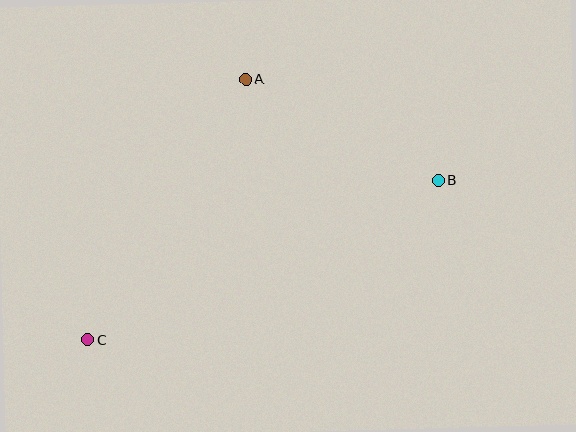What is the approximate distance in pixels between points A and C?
The distance between A and C is approximately 305 pixels.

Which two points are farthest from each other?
Points B and C are farthest from each other.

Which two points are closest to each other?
Points A and B are closest to each other.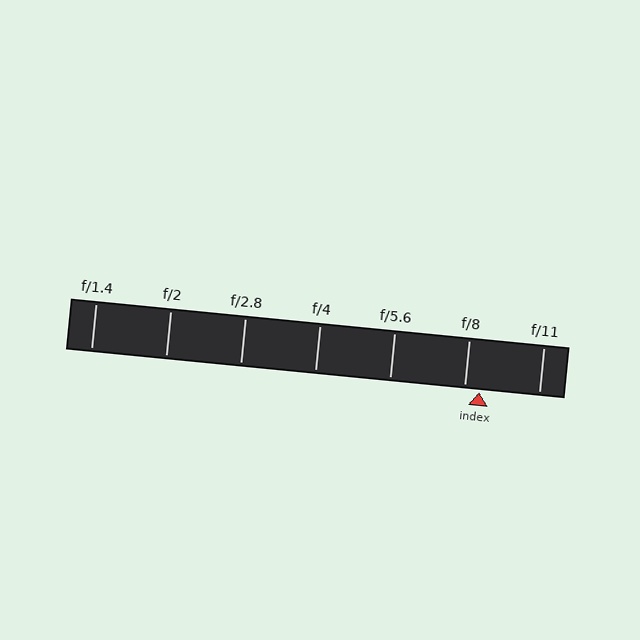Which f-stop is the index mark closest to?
The index mark is closest to f/8.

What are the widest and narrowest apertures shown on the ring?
The widest aperture shown is f/1.4 and the narrowest is f/11.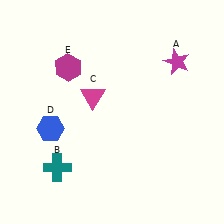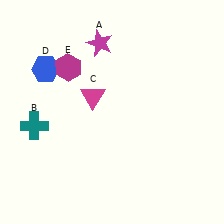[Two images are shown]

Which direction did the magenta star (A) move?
The magenta star (A) moved left.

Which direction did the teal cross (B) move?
The teal cross (B) moved up.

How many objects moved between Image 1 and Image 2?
3 objects moved between the two images.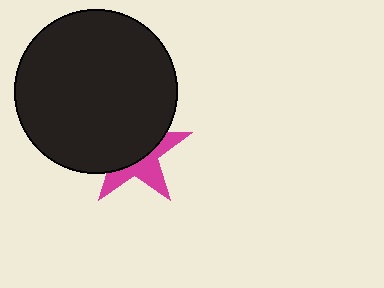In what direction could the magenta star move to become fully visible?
The magenta star could move down. That would shift it out from behind the black circle entirely.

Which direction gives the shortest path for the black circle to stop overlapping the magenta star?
Moving up gives the shortest separation.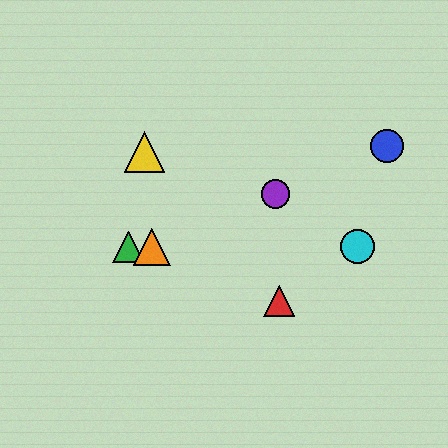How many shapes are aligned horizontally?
3 shapes (the green triangle, the orange triangle, the cyan circle) are aligned horizontally.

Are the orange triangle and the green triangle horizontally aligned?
Yes, both are at y≈247.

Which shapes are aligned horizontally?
The green triangle, the orange triangle, the cyan circle are aligned horizontally.